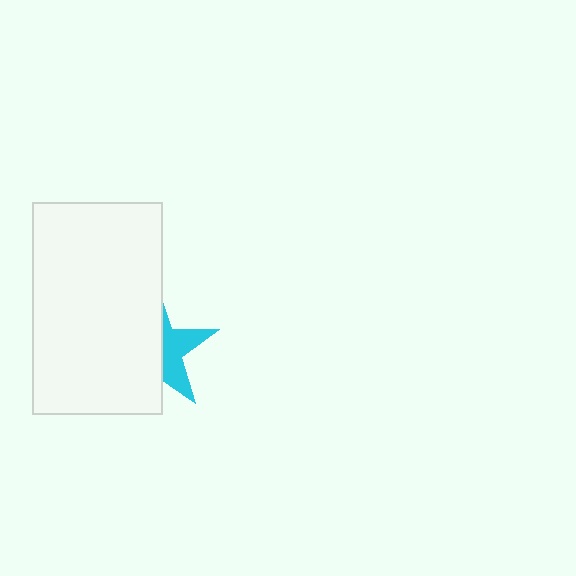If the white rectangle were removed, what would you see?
You would see the complete cyan star.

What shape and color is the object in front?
The object in front is a white rectangle.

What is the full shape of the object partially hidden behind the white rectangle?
The partially hidden object is a cyan star.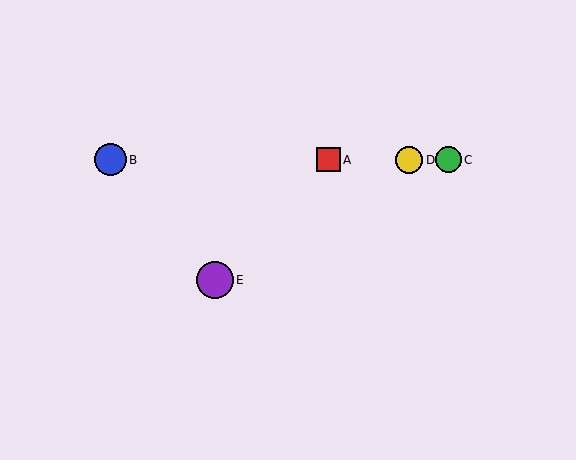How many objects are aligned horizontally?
4 objects (A, B, C, D) are aligned horizontally.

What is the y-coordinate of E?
Object E is at y≈280.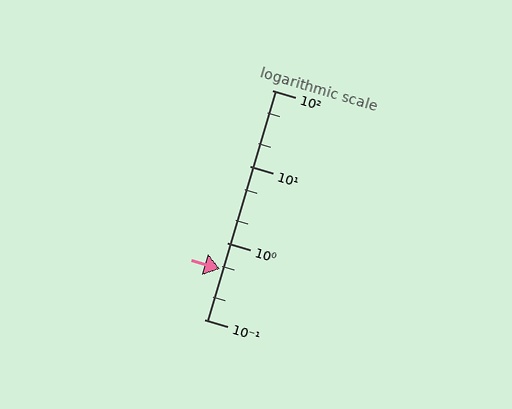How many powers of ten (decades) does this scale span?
The scale spans 3 decades, from 0.1 to 100.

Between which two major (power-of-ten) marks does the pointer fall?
The pointer is between 0.1 and 1.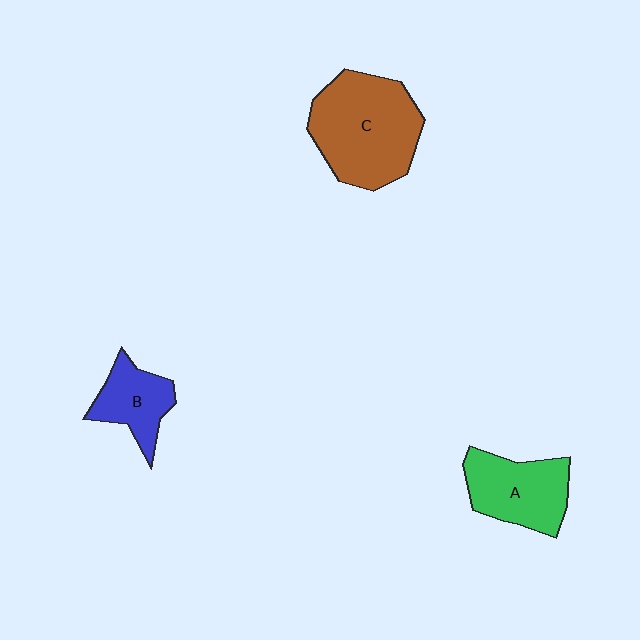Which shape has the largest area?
Shape C (brown).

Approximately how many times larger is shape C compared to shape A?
Approximately 1.5 times.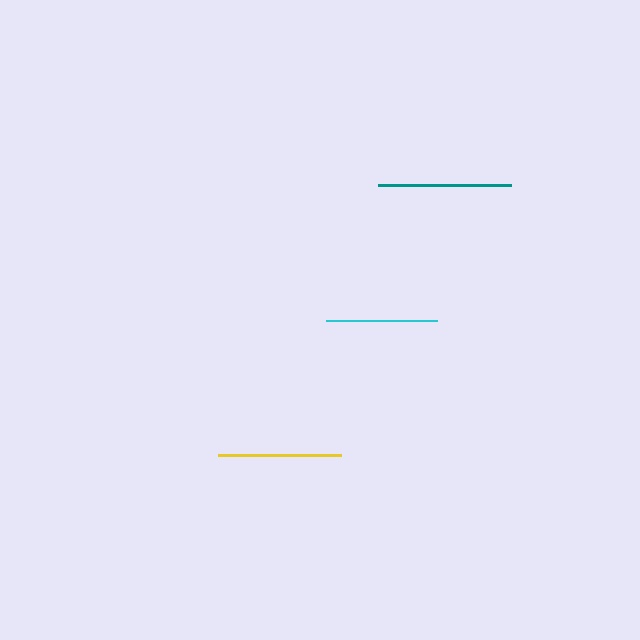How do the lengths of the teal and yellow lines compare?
The teal and yellow lines are approximately the same length.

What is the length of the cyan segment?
The cyan segment is approximately 110 pixels long.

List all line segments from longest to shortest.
From longest to shortest: teal, yellow, cyan.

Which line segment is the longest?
The teal line is the longest at approximately 133 pixels.